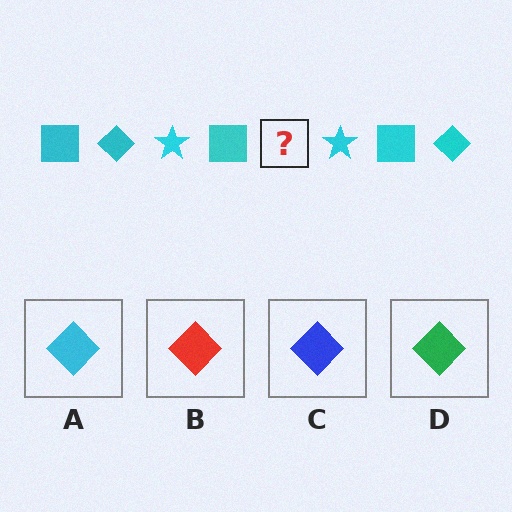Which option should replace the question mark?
Option A.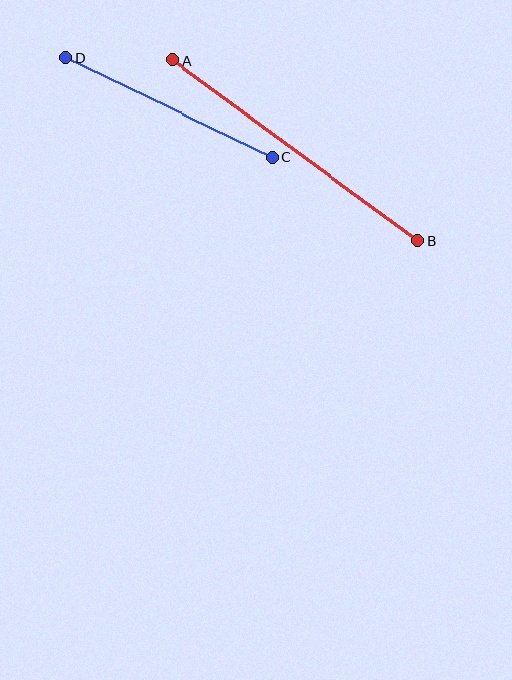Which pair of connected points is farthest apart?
Points A and B are farthest apart.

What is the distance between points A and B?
The distance is approximately 304 pixels.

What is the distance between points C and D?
The distance is approximately 230 pixels.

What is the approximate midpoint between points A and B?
The midpoint is at approximately (295, 150) pixels.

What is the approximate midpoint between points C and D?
The midpoint is at approximately (169, 108) pixels.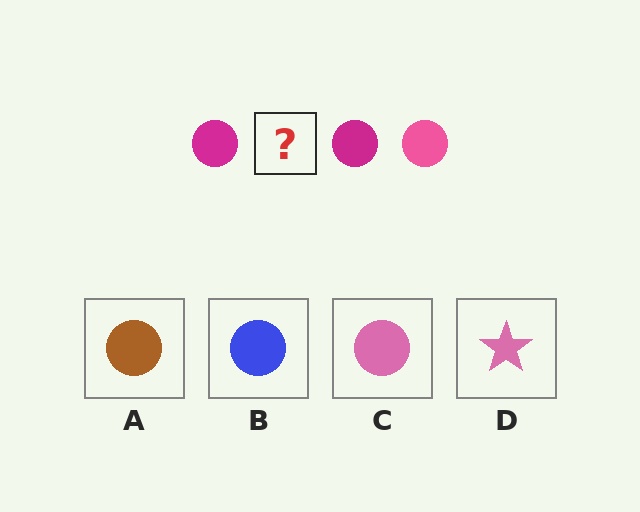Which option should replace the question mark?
Option C.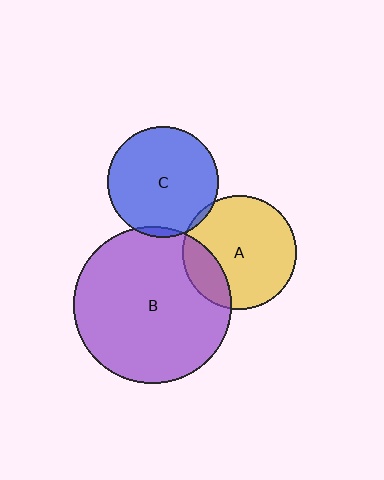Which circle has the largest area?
Circle B (purple).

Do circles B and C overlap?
Yes.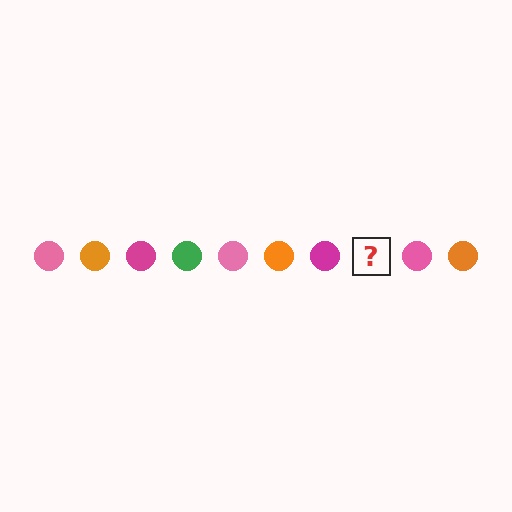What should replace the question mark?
The question mark should be replaced with a green circle.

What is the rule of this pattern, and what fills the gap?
The rule is that the pattern cycles through pink, orange, magenta, green circles. The gap should be filled with a green circle.